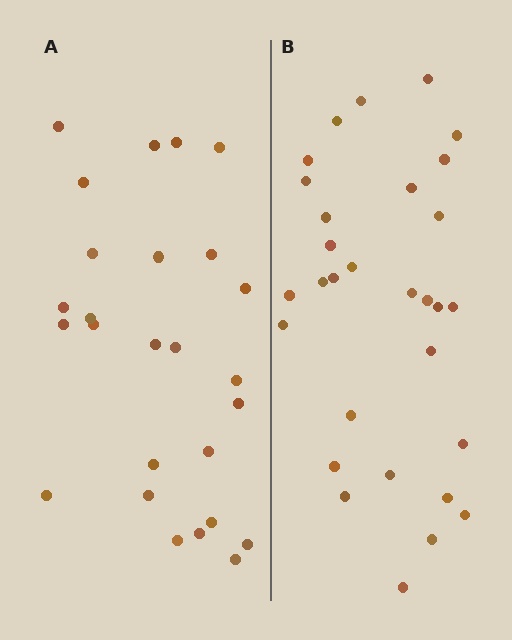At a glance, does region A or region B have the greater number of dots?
Region B (the right region) has more dots.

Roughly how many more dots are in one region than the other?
Region B has about 4 more dots than region A.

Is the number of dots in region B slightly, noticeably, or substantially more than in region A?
Region B has only slightly more — the two regions are fairly close. The ratio is roughly 1.2 to 1.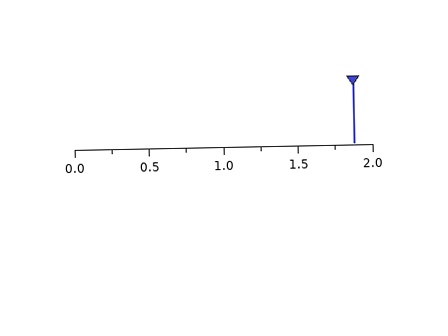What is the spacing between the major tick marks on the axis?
The major ticks are spaced 0.5 apart.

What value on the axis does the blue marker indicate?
The marker indicates approximately 1.88.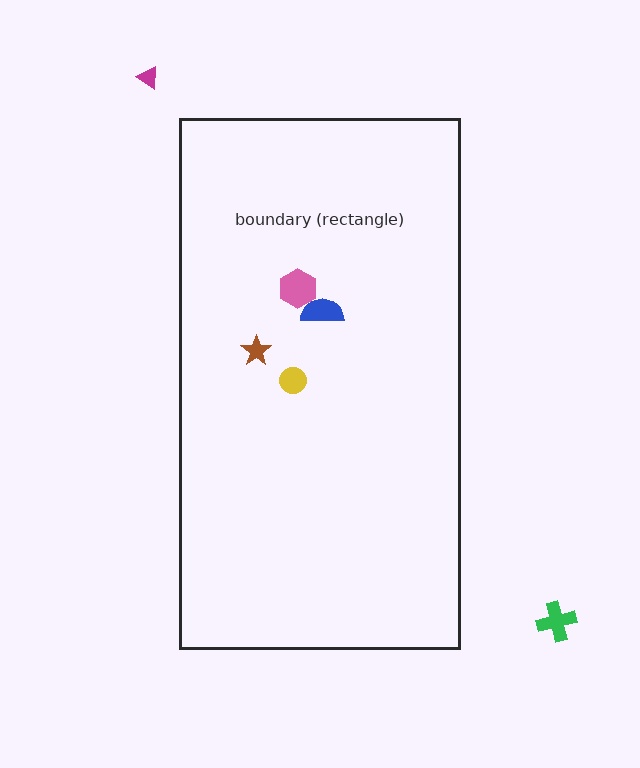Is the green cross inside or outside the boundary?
Outside.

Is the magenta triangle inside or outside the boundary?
Outside.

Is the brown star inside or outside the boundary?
Inside.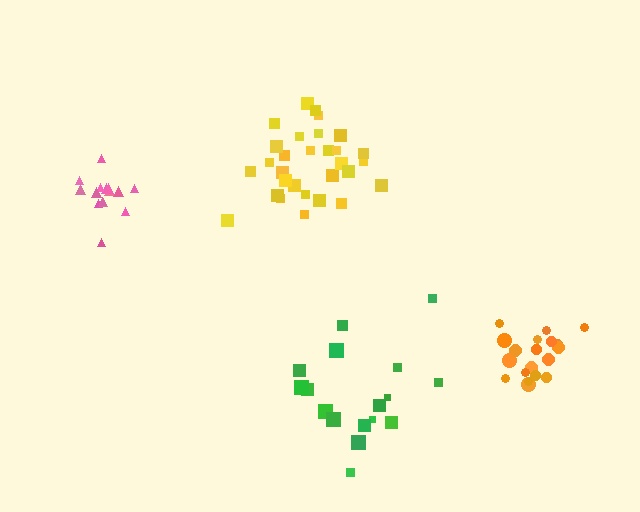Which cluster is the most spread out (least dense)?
Green.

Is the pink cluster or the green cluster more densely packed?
Pink.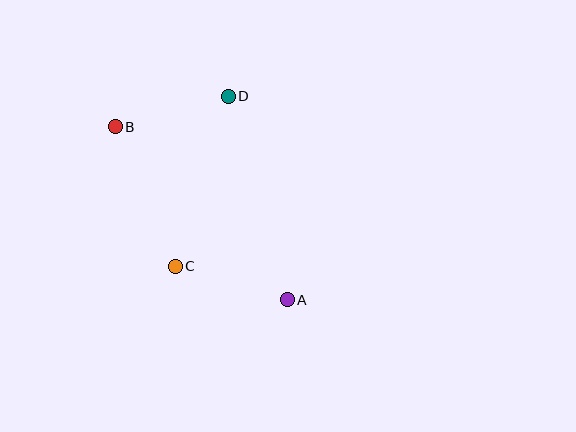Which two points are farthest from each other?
Points A and B are farthest from each other.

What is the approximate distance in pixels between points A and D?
The distance between A and D is approximately 212 pixels.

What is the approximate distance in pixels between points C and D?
The distance between C and D is approximately 178 pixels.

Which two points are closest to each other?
Points A and C are closest to each other.